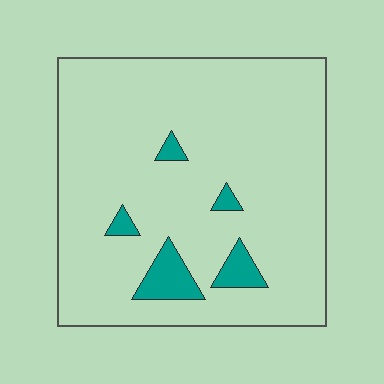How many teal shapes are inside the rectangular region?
5.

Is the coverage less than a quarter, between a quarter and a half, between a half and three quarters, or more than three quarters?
Less than a quarter.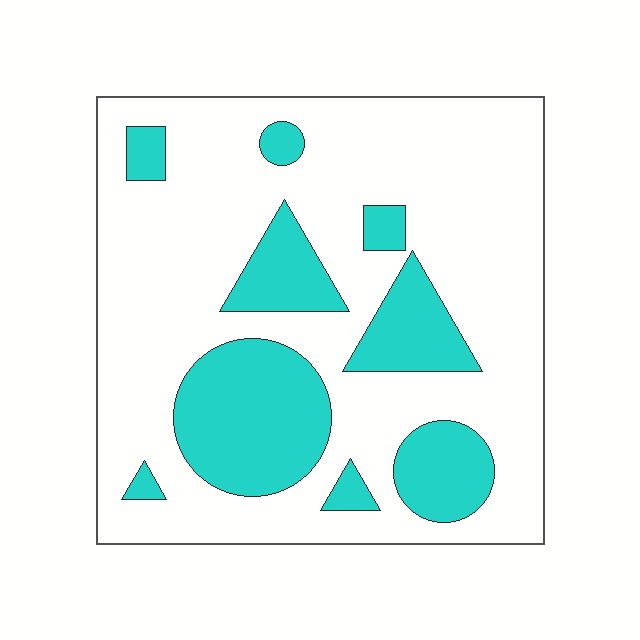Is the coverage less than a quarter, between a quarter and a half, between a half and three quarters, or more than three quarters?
Between a quarter and a half.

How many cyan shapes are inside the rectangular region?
9.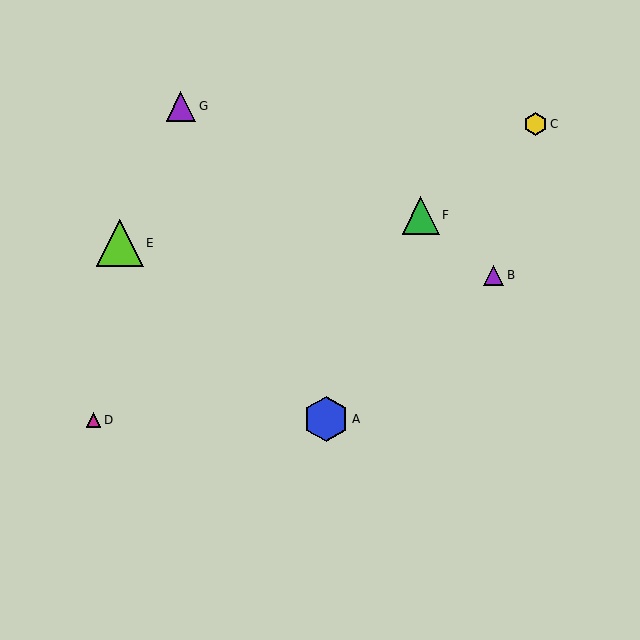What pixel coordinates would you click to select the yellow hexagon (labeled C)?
Click at (536, 124) to select the yellow hexagon C.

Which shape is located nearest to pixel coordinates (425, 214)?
The green triangle (labeled F) at (421, 215) is nearest to that location.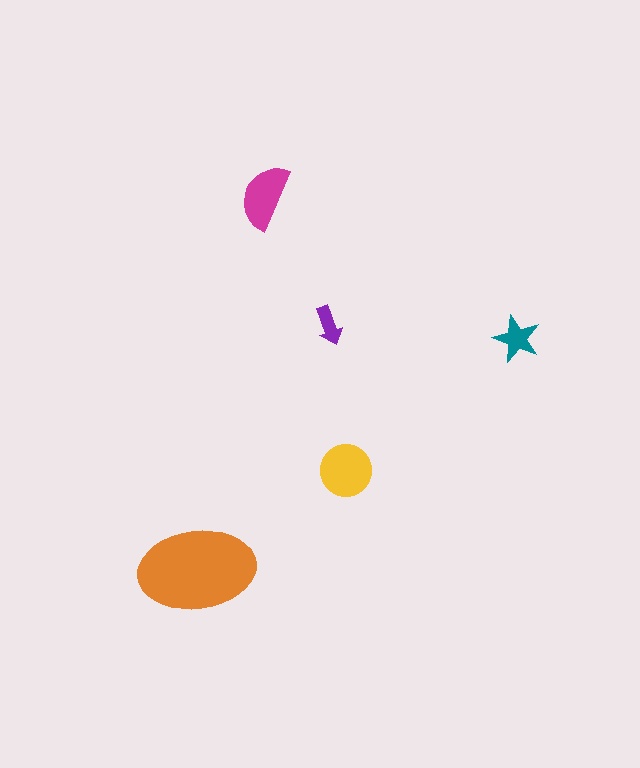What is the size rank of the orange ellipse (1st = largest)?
1st.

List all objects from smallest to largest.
The purple arrow, the teal star, the magenta semicircle, the yellow circle, the orange ellipse.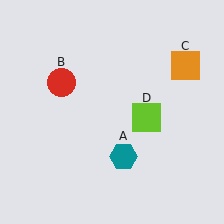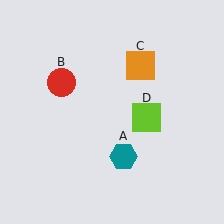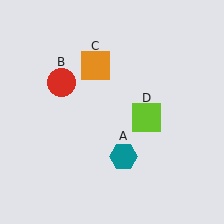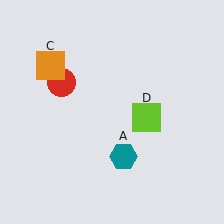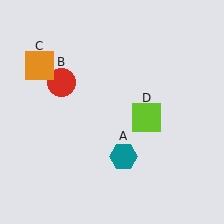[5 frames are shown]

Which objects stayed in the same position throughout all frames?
Teal hexagon (object A) and red circle (object B) and lime square (object D) remained stationary.